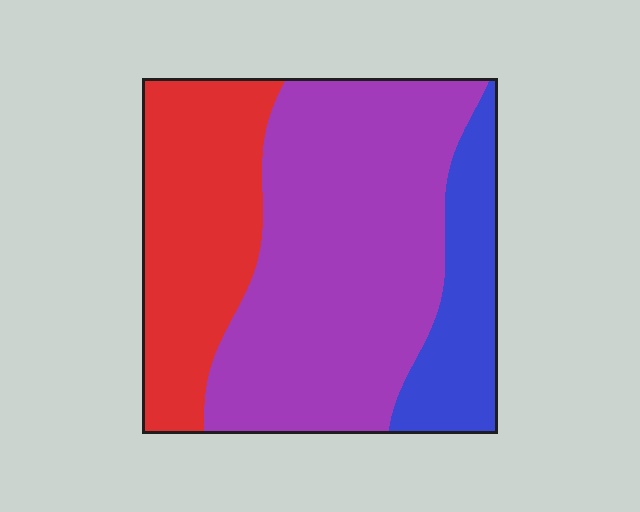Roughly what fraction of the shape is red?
Red takes up about one quarter (1/4) of the shape.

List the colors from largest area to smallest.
From largest to smallest: purple, red, blue.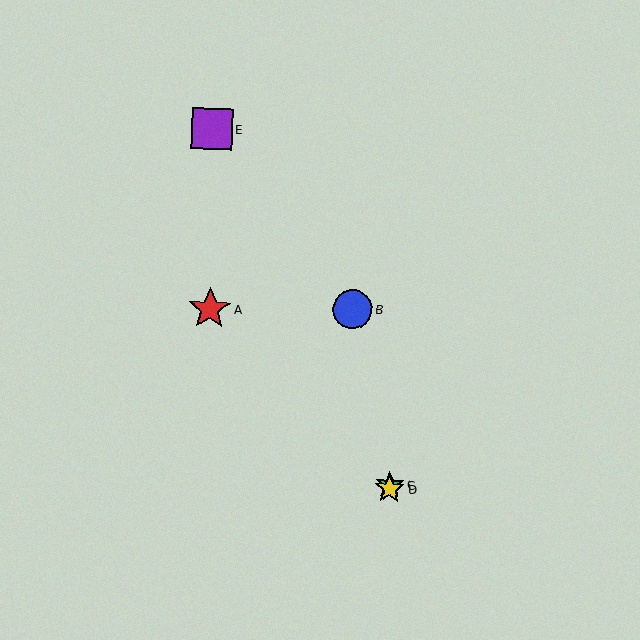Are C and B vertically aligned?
No, C is at x≈390 and B is at x≈353.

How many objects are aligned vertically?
2 objects (C, D) are aligned vertically.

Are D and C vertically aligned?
Yes, both are at x≈389.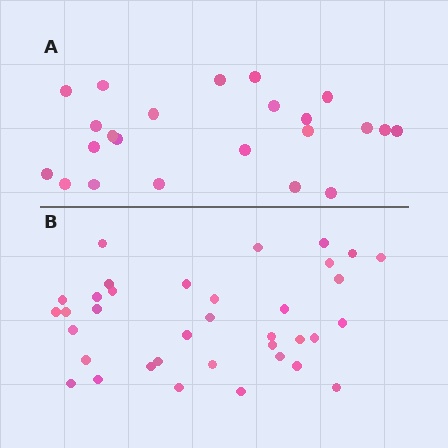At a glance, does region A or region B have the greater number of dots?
Region B (the bottom region) has more dots.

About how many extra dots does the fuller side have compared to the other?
Region B has approximately 15 more dots than region A.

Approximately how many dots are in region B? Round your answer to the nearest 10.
About 40 dots. (The exact count is 36, which rounds to 40.)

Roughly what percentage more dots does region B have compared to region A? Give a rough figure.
About 55% more.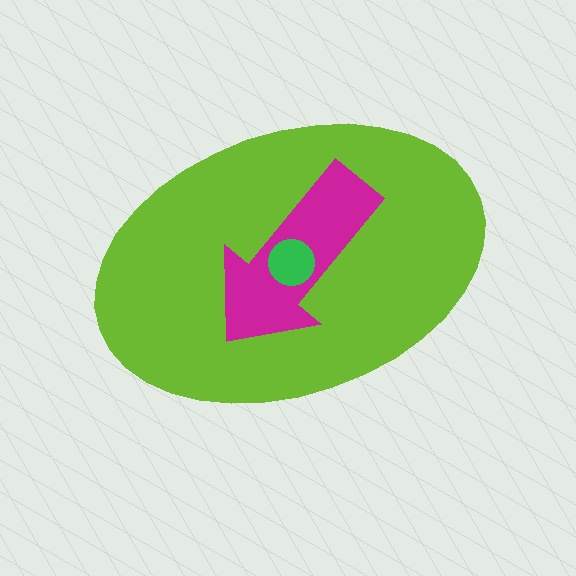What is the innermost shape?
The green circle.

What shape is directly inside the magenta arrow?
The green circle.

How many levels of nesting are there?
3.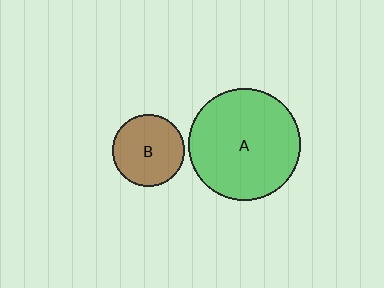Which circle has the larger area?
Circle A (green).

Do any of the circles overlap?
No, none of the circles overlap.